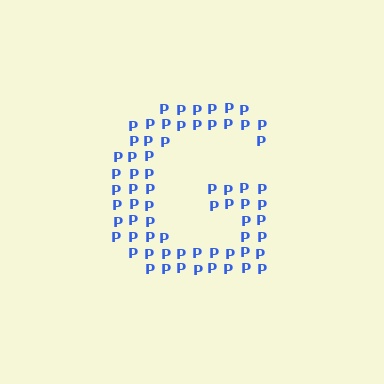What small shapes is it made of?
It is made of small letter P's.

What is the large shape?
The large shape is the letter G.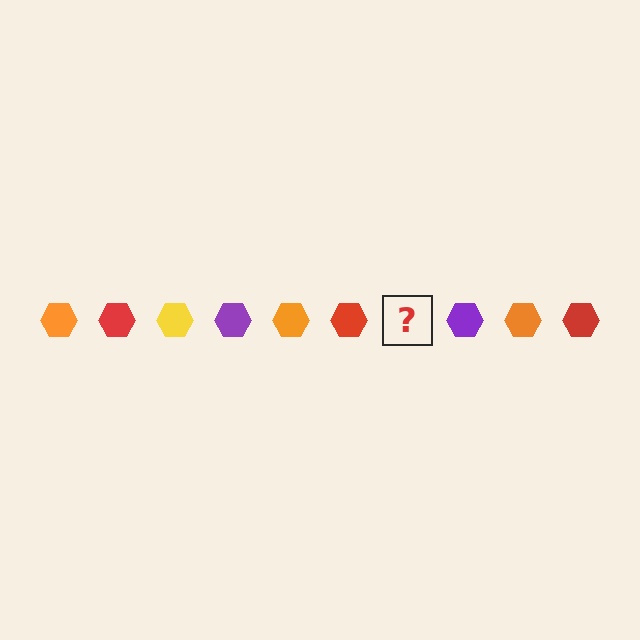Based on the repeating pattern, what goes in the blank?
The blank should be a yellow hexagon.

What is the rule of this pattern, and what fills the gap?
The rule is that the pattern cycles through orange, red, yellow, purple hexagons. The gap should be filled with a yellow hexagon.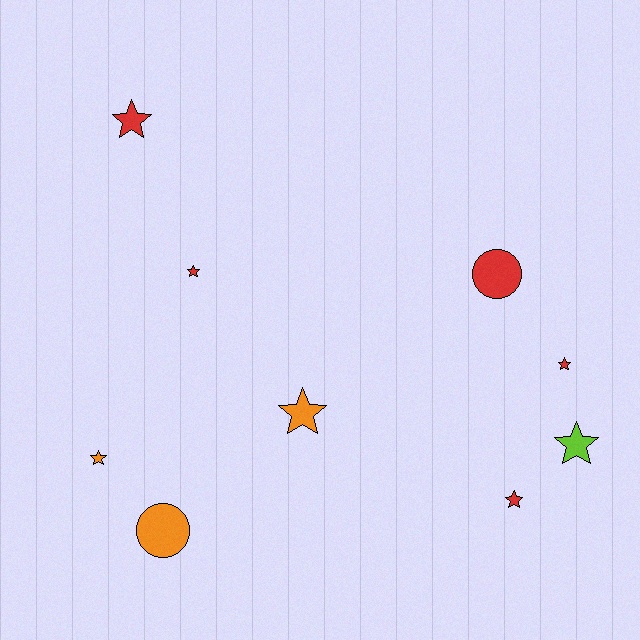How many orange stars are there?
There are 2 orange stars.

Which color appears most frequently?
Red, with 5 objects.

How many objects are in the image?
There are 9 objects.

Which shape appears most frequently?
Star, with 7 objects.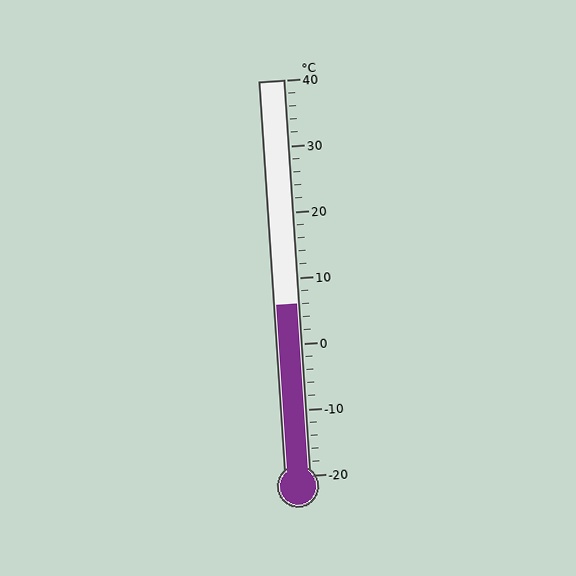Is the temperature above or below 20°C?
The temperature is below 20°C.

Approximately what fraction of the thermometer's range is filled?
The thermometer is filled to approximately 45% of its range.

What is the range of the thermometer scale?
The thermometer scale ranges from -20°C to 40°C.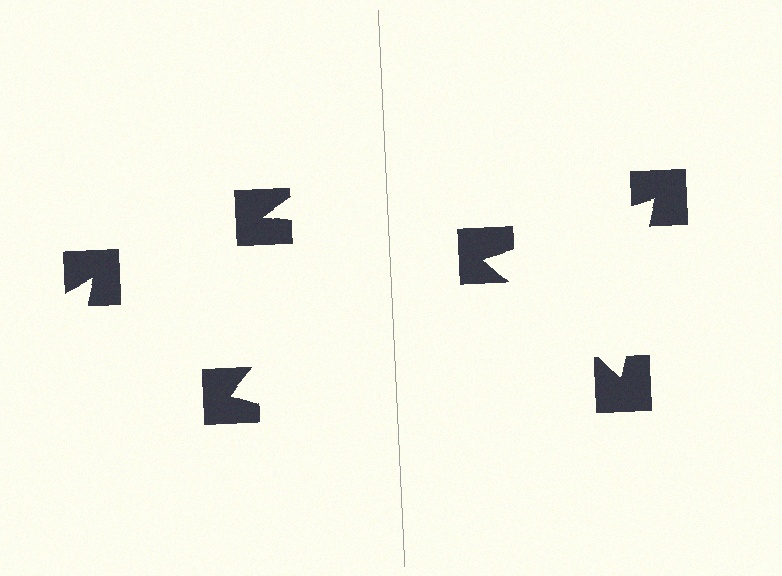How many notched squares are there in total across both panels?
6 — 3 on each side.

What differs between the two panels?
The notched squares are positioned identically on both sides; only the wedge orientations differ. On the right they align to a triangle; on the left they are misaligned.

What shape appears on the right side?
An illusory triangle.